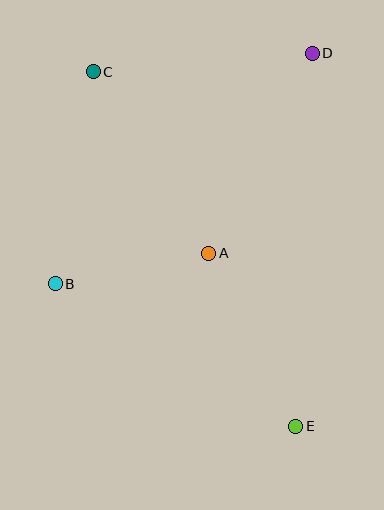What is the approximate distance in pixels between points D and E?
The distance between D and E is approximately 374 pixels.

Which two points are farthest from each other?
Points C and E are farthest from each other.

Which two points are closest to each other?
Points A and B are closest to each other.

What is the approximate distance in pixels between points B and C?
The distance between B and C is approximately 215 pixels.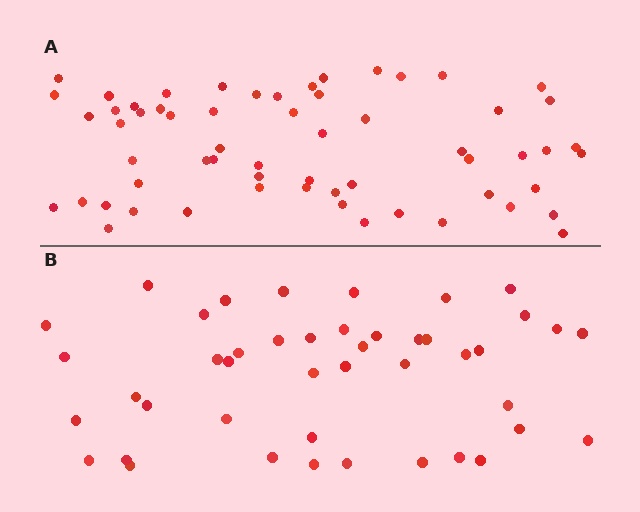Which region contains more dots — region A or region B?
Region A (the top region) has more dots.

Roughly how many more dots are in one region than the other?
Region A has approximately 15 more dots than region B.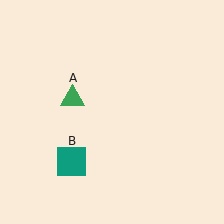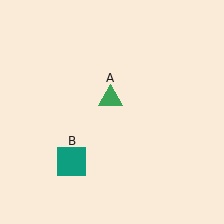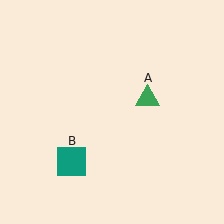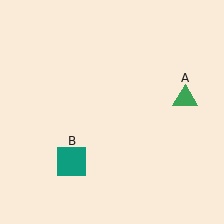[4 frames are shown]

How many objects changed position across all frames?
1 object changed position: green triangle (object A).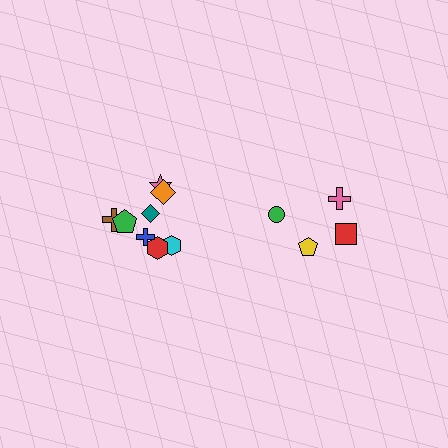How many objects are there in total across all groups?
There are 12 objects.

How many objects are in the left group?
There are 8 objects.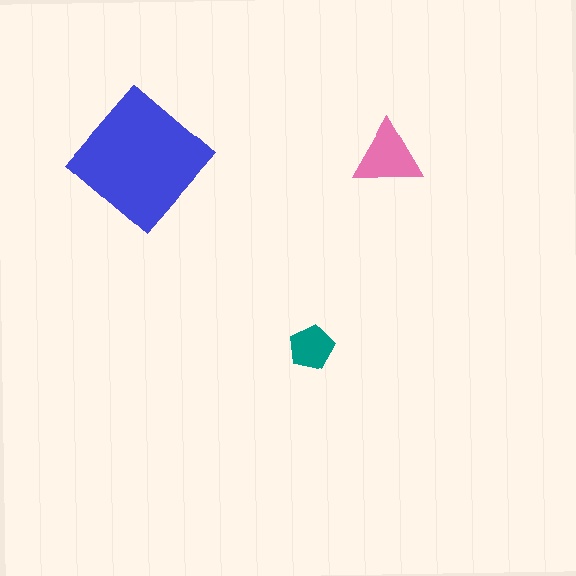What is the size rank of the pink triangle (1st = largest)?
2nd.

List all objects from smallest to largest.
The teal pentagon, the pink triangle, the blue diamond.